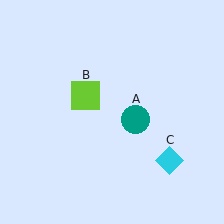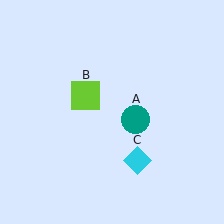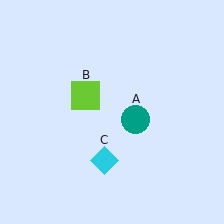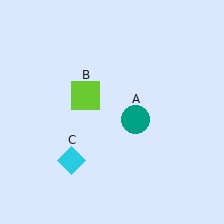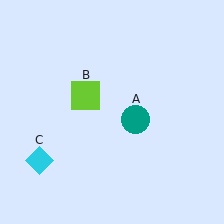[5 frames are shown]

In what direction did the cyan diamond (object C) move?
The cyan diamond (object C) moved left.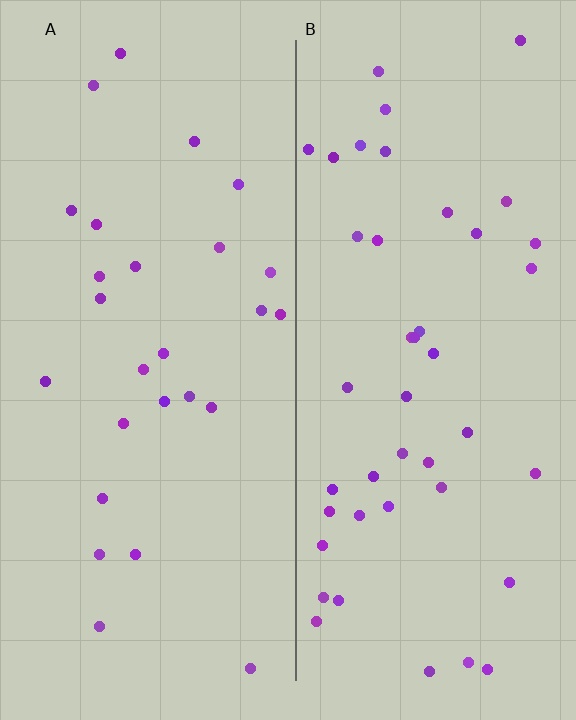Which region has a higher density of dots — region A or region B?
B (the right).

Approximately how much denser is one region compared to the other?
Approximately 1.6× — region B over region A.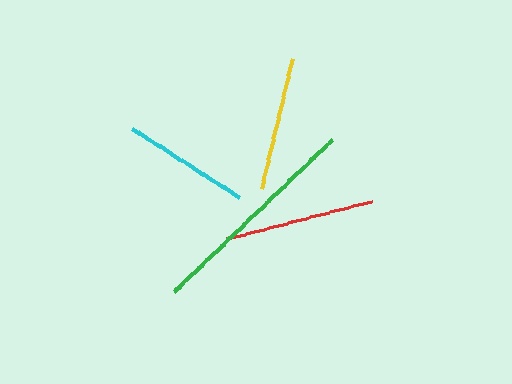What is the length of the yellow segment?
The yellow segment is approximately 133 pixels long.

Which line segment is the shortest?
The cyan line is the shortest at approximately 128 pixels.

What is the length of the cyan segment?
The cyan segment is approximately 128 pixels long.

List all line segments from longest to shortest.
From longest to shortest: green, red, yellow, cyan.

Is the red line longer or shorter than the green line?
The green line is longer than the red line.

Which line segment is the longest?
The green line is the longest at approximately 219 pixels.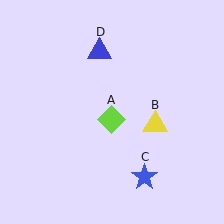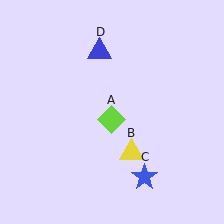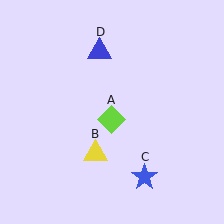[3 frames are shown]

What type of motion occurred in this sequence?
The yellow triangle (object B) rotated clockwise around the center of the scene.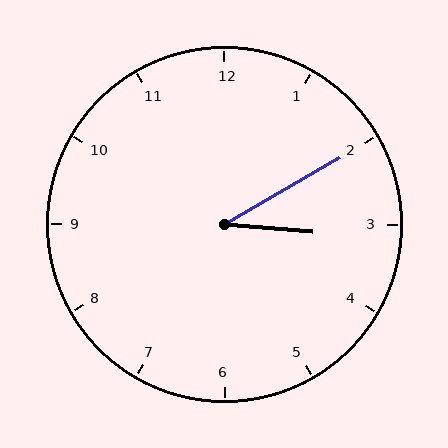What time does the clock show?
3:10.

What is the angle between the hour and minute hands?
Approximately 35 degrees.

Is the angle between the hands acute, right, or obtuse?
It is acute.